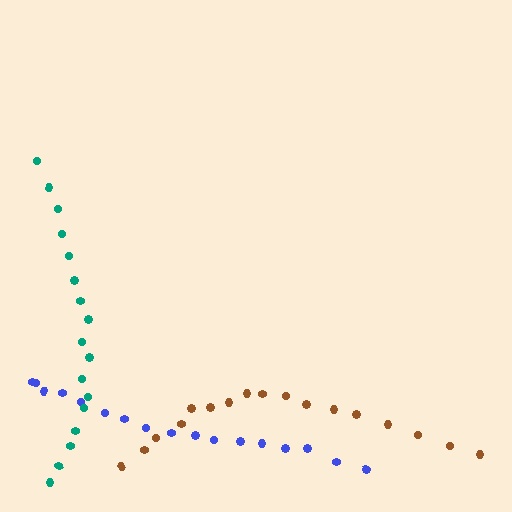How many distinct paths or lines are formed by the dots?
There are 3 distinct paths.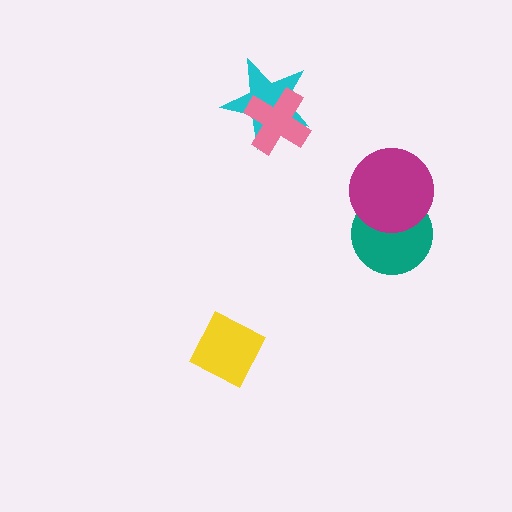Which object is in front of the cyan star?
The pink cross is in front of the cyan star.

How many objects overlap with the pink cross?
1 object overlaps with the pink cross.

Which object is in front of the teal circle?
The magenta circle is in front of the teal circle.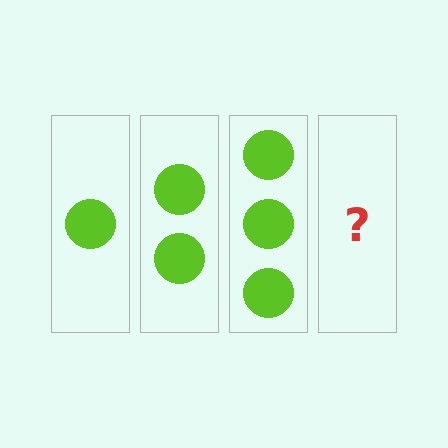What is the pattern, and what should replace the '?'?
The pattern is that each step adds one more circle. The '?' should be 4 circles.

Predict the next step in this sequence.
The next step is 4 circles.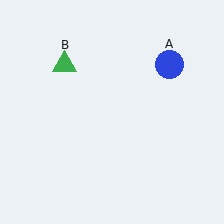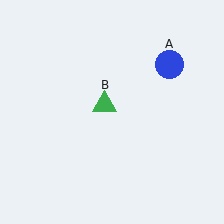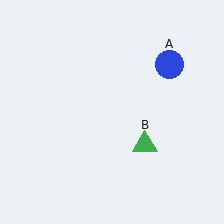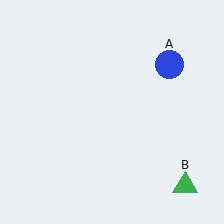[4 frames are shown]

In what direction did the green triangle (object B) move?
The green triangle (object B) moved down and to the right.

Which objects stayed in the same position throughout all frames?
Blue circle (object A) remained stationary.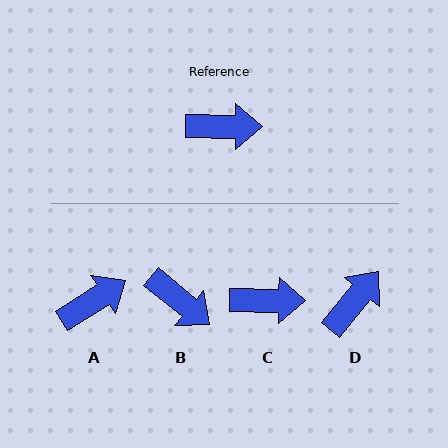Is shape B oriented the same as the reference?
No, it is off by about 39 degrees.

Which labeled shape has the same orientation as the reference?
C.